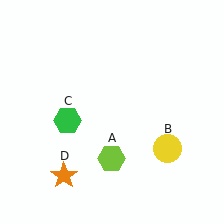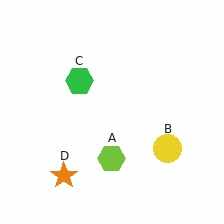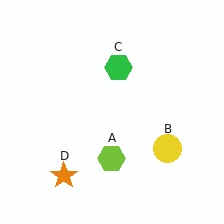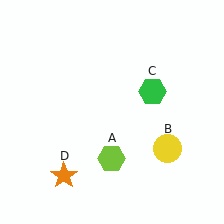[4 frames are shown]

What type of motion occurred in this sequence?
The green hexagon (object C) rotated clockwise around the center of the scene.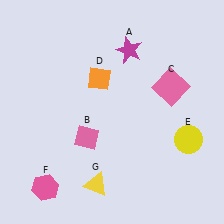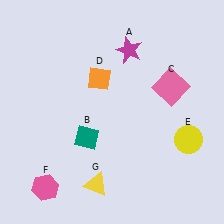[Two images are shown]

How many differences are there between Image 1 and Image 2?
There is 1 difference between the two images.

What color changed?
The diamond (B) changed from pink in Image 1 to teal in Image 2.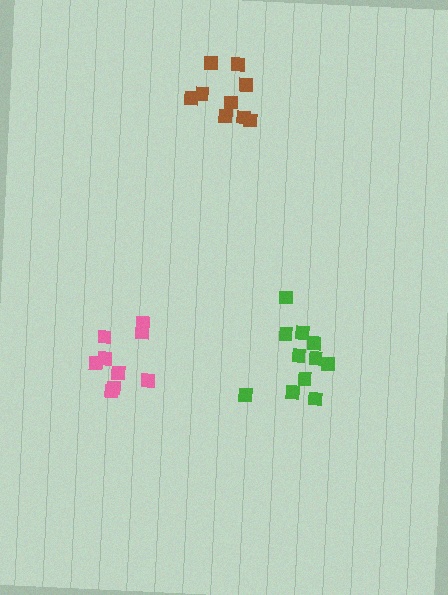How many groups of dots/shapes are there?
There are 3 groups.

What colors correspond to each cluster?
The clusters are colored: brown, pink, green.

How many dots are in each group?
Group 1: 9 dots, Group 2: 9 dots, Group 3: 11 dots (29 total).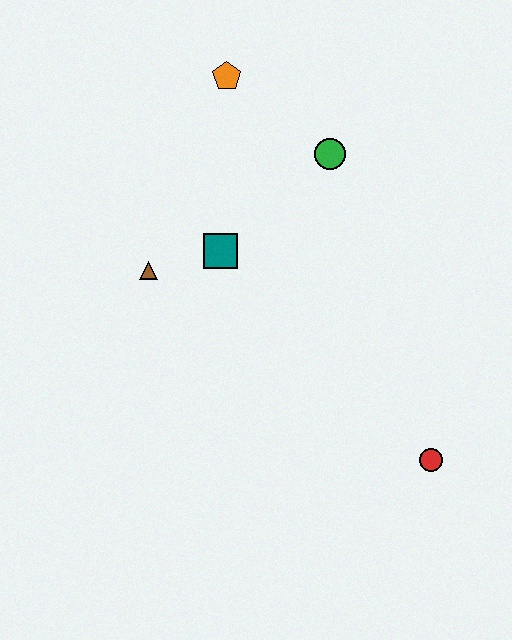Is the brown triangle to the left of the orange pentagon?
Yes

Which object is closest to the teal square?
The brown triangle is closest to the teal square.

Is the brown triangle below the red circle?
No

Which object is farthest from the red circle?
The orange pentagon is farthest from the red circle.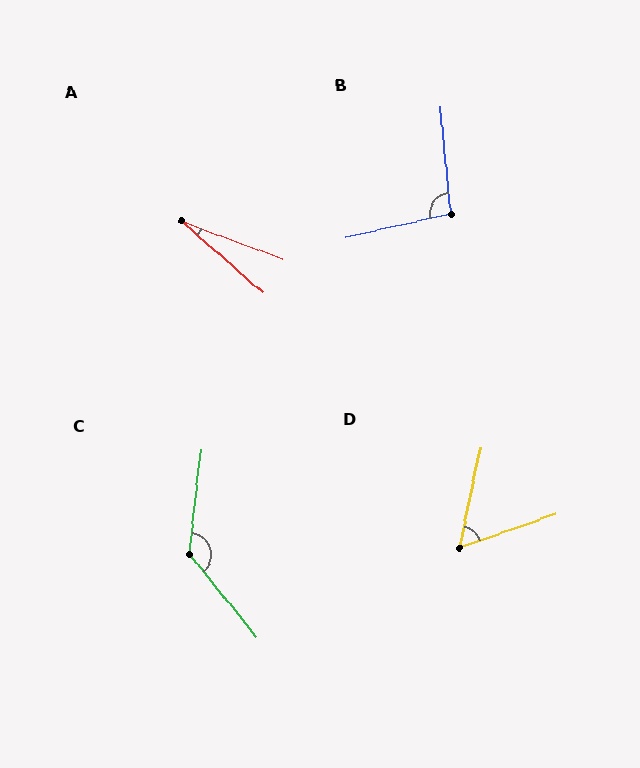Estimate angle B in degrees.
Approximately 98 degrees.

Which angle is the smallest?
A, at approximately 21 degrees.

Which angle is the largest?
C, at approximately 134 degrees.